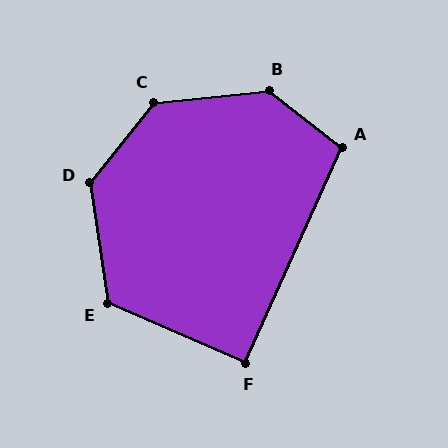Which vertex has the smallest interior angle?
F, at approximately 91 degrees.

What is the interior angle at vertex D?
Approximately 133 degrees (obtuse).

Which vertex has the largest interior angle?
B, at approximately 136 degrees.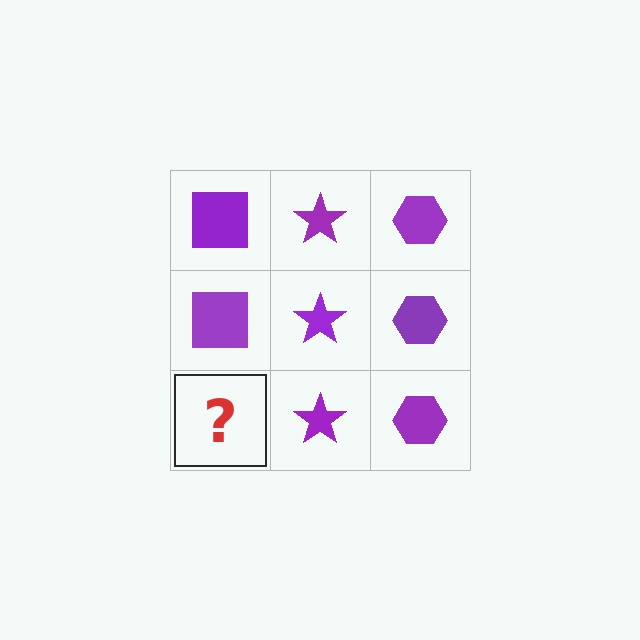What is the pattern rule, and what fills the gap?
The rule is that each column has a consistent shape. The gap should be filled with a purple square.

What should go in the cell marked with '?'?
The missing cell should contain a purple square.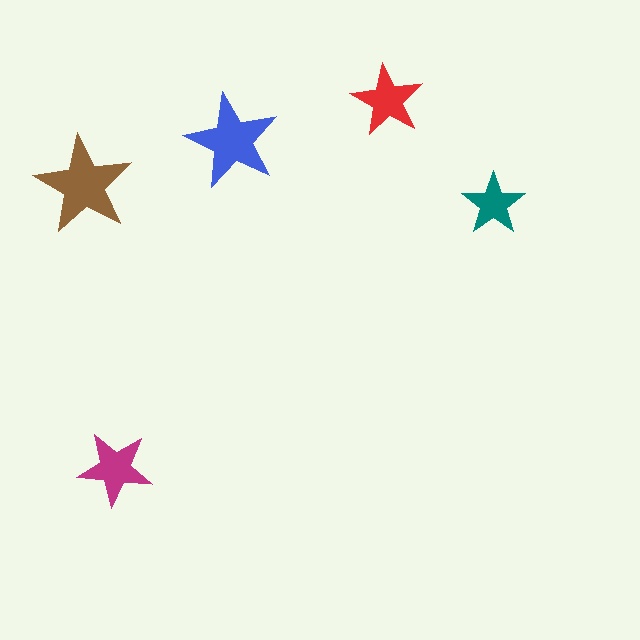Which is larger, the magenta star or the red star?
The magenta one.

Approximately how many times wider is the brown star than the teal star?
About 1.5 times wider.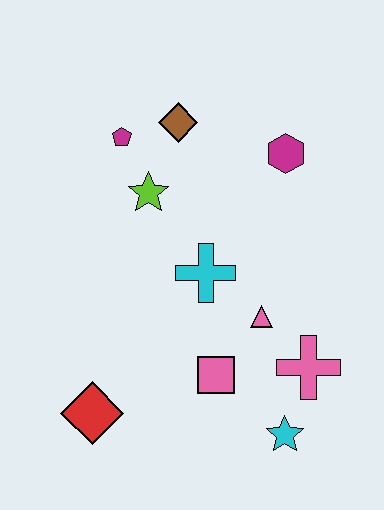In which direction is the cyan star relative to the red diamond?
The cyan star is to the right of the red diamond.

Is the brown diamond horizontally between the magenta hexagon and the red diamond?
Yes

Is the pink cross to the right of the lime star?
Yes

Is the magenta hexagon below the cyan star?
No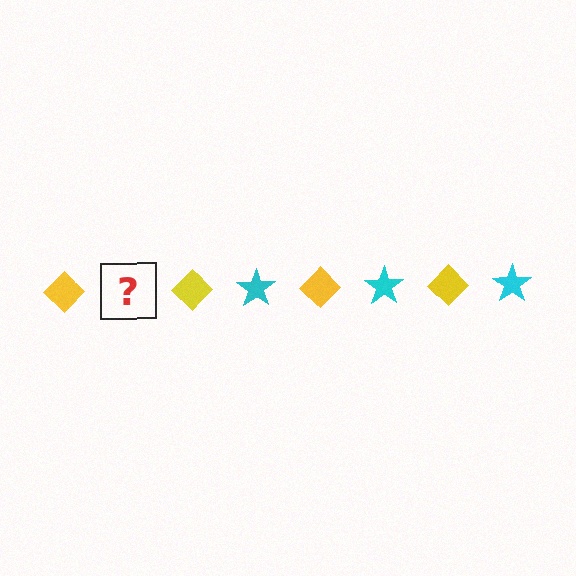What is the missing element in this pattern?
The missing element is a cyan star.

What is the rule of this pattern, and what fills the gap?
The rule is that the pattern alternates between yellow diamond and cyan star. The gap should be filled with a cyan star.